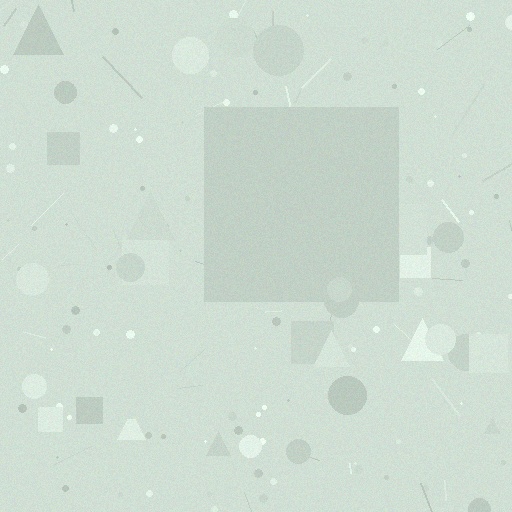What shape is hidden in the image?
A square is hidden in the image.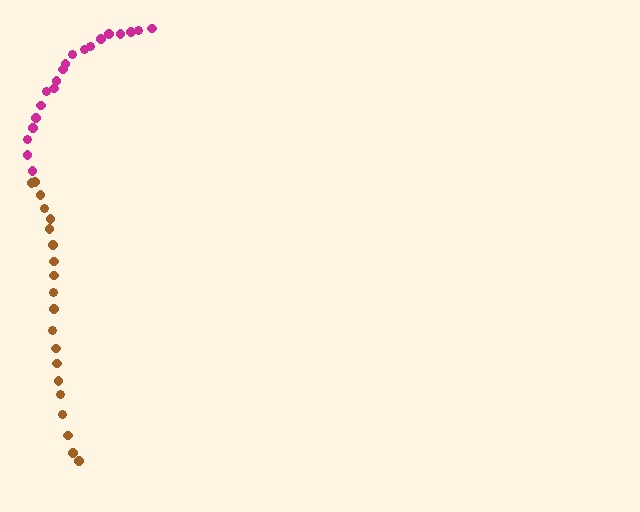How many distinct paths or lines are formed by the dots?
There are 2 distinct paths.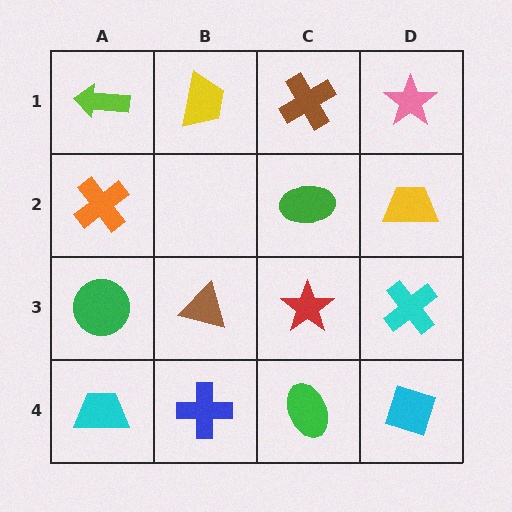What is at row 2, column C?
A green ellipse.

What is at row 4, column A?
A cyan trapezoid.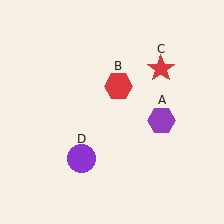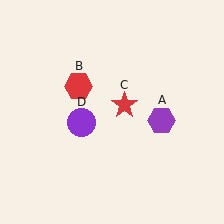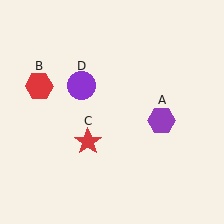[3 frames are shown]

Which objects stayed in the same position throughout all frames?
Purple hexagon (object A) remained stationary.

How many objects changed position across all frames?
3 objects changed position: red hexagon (object B), red star (object C), purple circle (object D).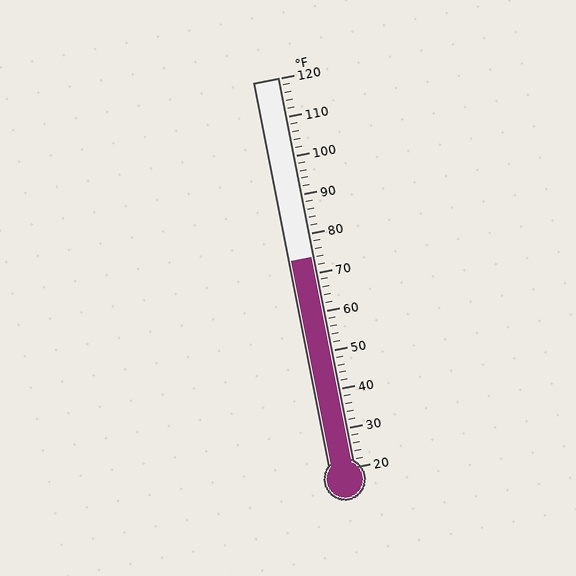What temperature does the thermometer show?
The thermometer shows approximately 74°F.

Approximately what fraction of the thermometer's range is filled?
The thermometer is filled to approximately 55% of its range.